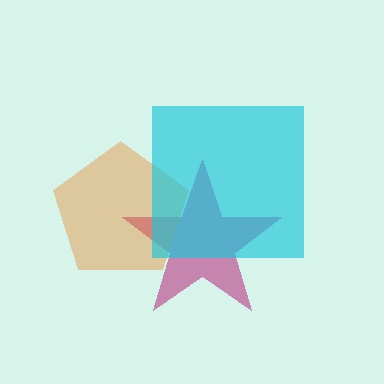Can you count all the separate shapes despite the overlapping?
Yes, there are 3 separate shapes.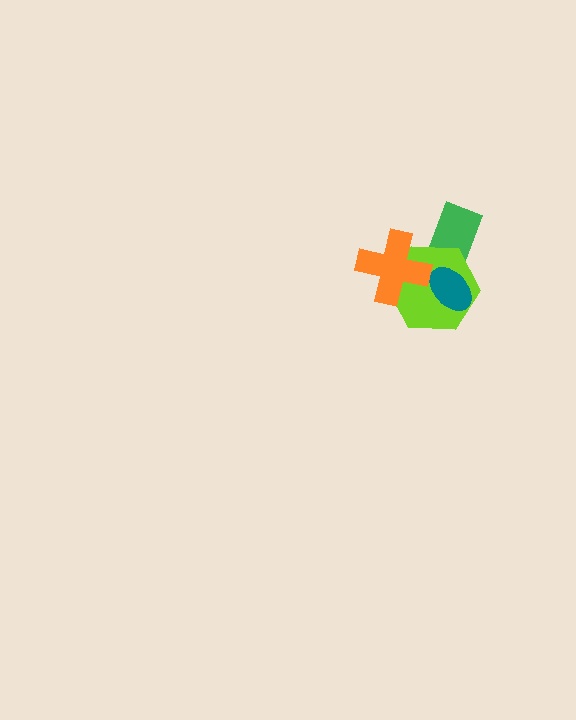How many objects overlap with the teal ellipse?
2 objects overlap with the teal ellipse.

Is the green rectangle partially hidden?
Yes, it is partially covered by another shape.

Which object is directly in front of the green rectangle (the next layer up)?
The lime hexagon is directly in front of the green rectangle.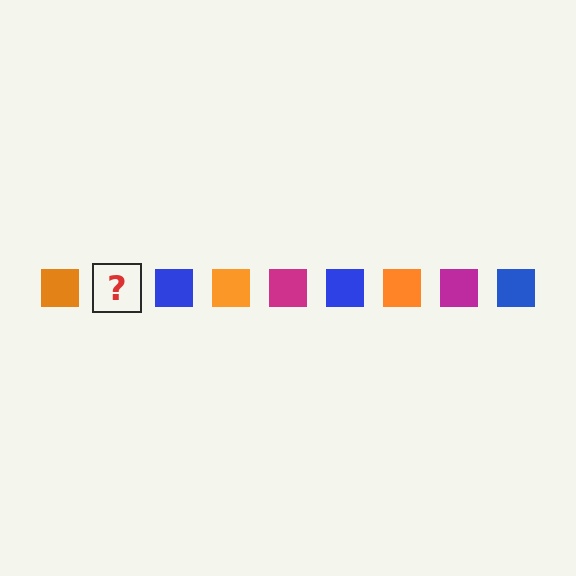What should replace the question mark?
The question mark should be replaced with a magenta square.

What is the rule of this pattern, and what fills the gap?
The rule is that the pattern cycles through orange, magenta, blue squares. The gap should be filled with a magenta square.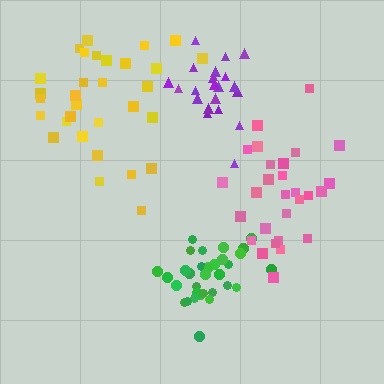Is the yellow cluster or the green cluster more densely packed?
Green.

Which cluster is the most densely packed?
Green.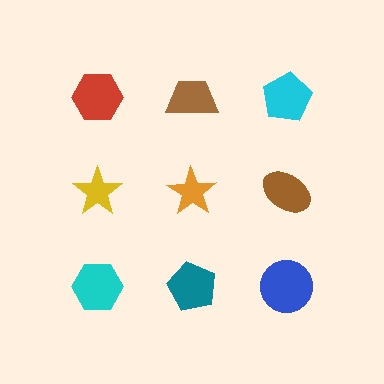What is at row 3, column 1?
A cyan hexagon.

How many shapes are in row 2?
3 shapes.